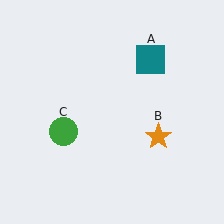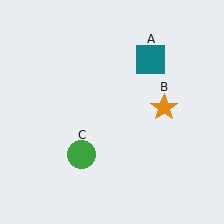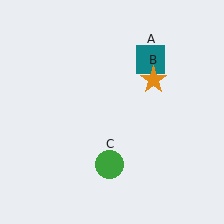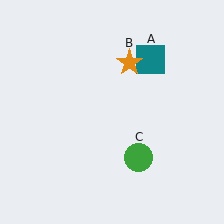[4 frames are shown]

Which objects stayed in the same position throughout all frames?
Teal square (object A) remained stationary.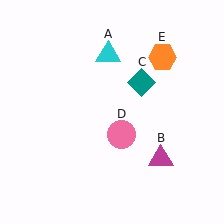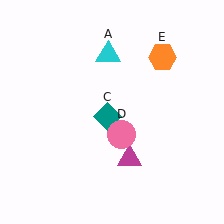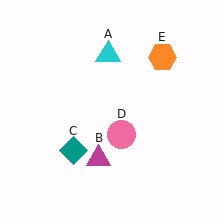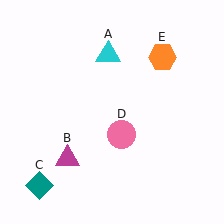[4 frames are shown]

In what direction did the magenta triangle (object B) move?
The magenta triangle (object B) moved left.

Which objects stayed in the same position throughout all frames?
Cyan triangle (object A) and pink circle (object D) and orange hexagon (object E) remained stationary.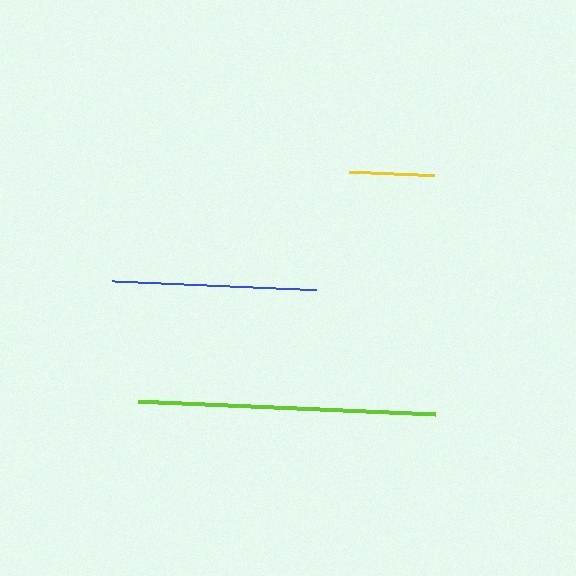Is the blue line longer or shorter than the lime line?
The lime line is longer than the blue line.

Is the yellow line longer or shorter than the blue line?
The blue line is longer than the yellow line.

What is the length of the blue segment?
The blue segment is approximately 204 pixels long.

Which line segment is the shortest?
The yellow line is the shortest at approximately 85 pixels.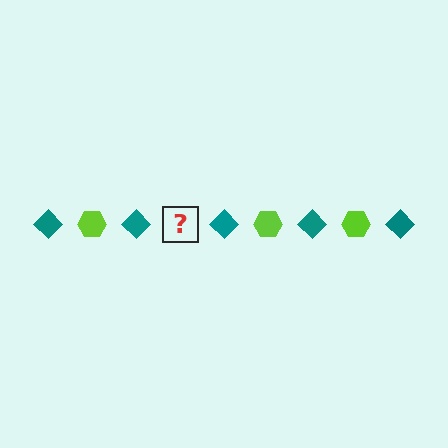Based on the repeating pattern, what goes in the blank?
The blank should be a lime hexagon.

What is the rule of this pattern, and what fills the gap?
The rule is that the pattern alternates between teal diamond and lime hexagon. The gap should be filled with a lime hexagon.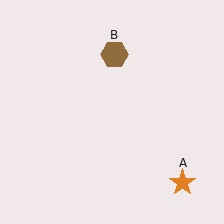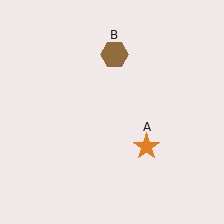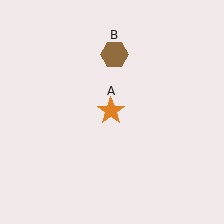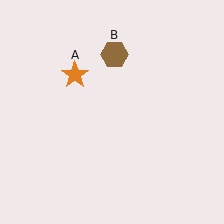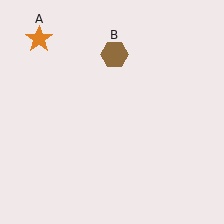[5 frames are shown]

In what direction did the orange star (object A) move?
The orange star (object A) moved up and to the left.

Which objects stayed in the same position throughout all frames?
Brown hexagon (object B) remained stationary.